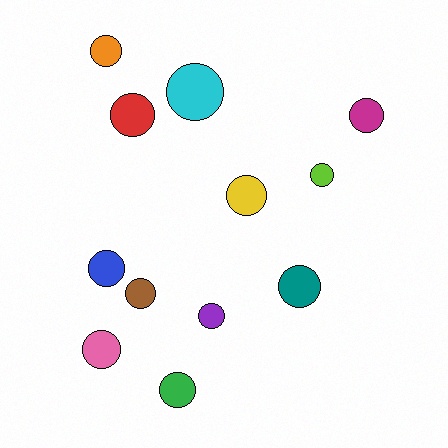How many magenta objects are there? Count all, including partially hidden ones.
There is 1 magenta object.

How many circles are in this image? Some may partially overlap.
There are 12 circles.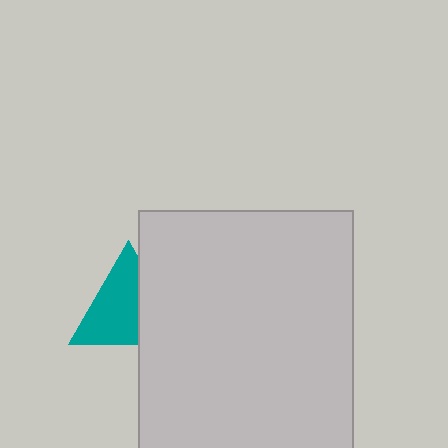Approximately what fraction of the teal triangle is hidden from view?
Roughly 36% of the teal triangle is hidden behind the light gray rectangle.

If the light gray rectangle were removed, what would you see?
You would see the complete teal triangle.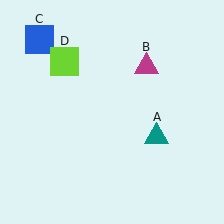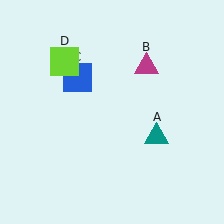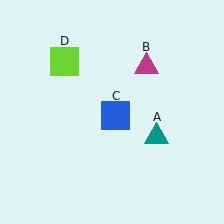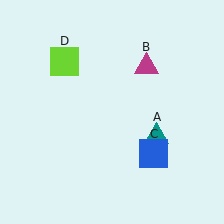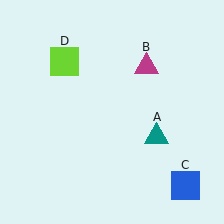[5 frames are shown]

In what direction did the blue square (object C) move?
The blue square (object C) moved down and to the right.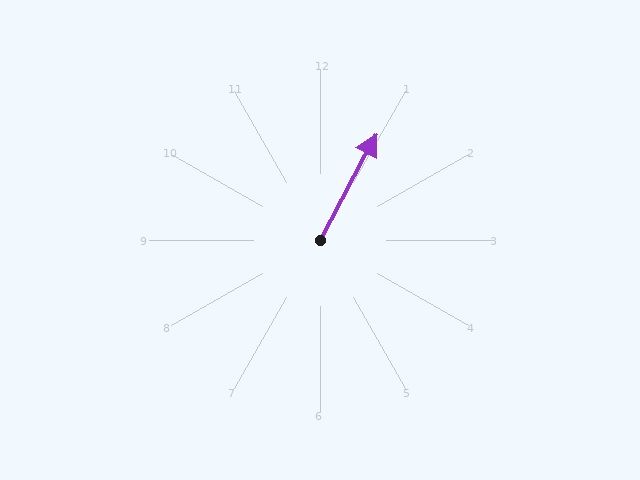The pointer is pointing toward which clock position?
Roughly 1 o'clock.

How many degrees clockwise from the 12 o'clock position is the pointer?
Approximately 28 degrees.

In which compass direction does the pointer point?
Northeast.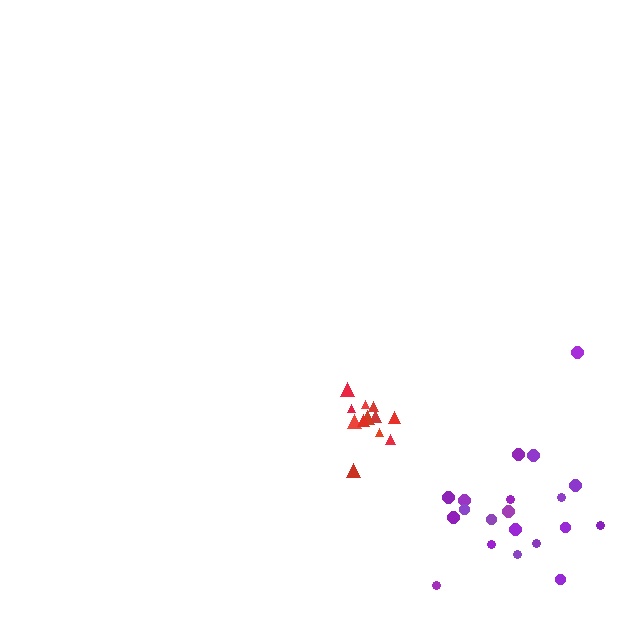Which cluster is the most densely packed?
Red.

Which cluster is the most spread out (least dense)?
Purple.